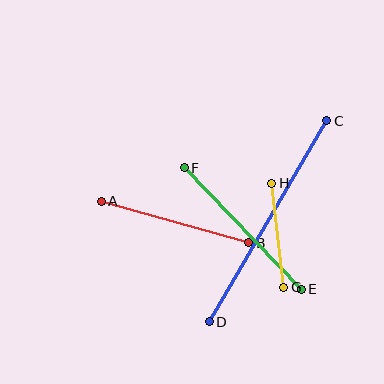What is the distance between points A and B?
The distance is approximately 154 pixels.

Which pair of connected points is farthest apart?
Points C and D are farthest apart.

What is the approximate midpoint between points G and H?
The midpoint is at approximately (278, 235) pixels.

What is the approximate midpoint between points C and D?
The midpoint is at approximately (268, 221) pixels.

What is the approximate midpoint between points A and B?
The midpoint is at approximately (175, 222) pixels.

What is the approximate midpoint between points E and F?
The midpoint is at approximately (243, 229) pixels.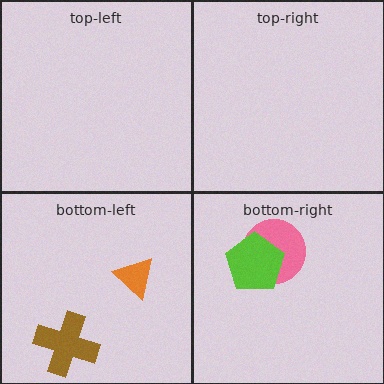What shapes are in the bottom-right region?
The pink circle, the lime pentagon.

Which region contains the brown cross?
The bottom-left region.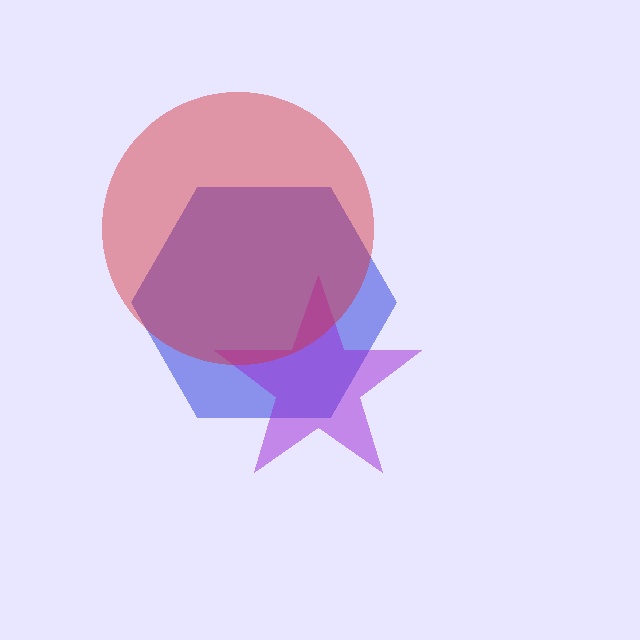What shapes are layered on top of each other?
The layered shapes are: a blue hexagon, a purple star, a red circle.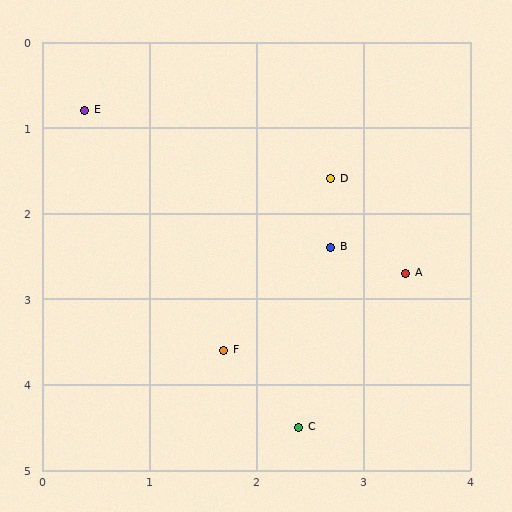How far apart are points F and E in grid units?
Points F and E are about 3.1 grid units apart.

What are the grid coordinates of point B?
Point B is at approximately (2.7, 2.4).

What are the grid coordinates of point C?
Point C is at approximately (2.4, 4.5).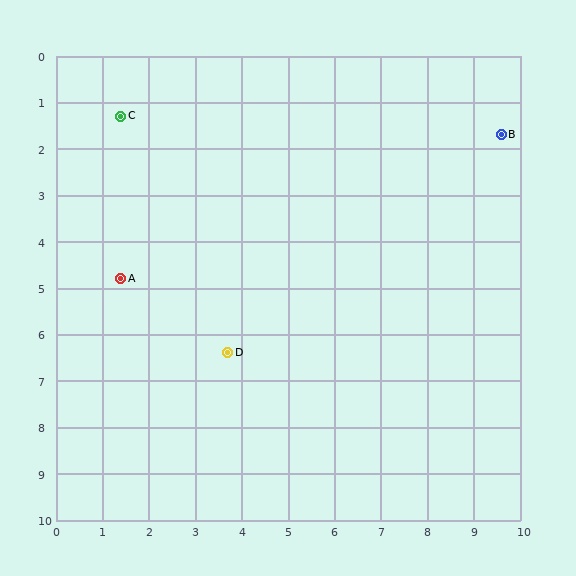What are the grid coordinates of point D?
Point D is at approximately (3.7, 6.4).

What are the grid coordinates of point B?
Point B is at approximately (9.6, 1.7).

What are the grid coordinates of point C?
Point C is at approximately (1.4, 1.3).